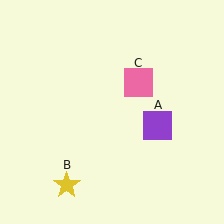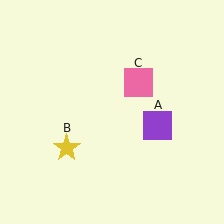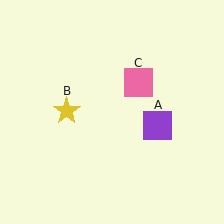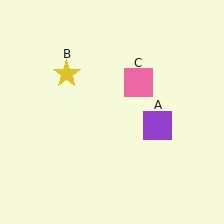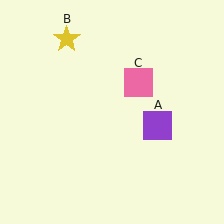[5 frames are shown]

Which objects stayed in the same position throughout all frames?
Purple square (object A) and pink square (object C) remained stationary.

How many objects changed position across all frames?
1 object changed position: yellow star (object B).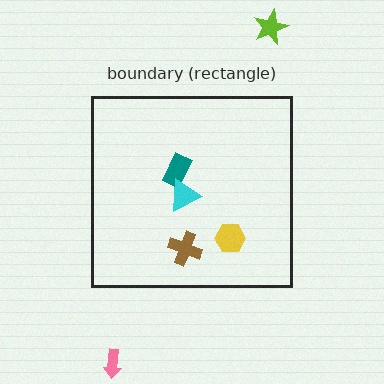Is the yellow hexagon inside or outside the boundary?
Inside.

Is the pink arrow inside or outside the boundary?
Outside.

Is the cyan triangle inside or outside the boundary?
Inside.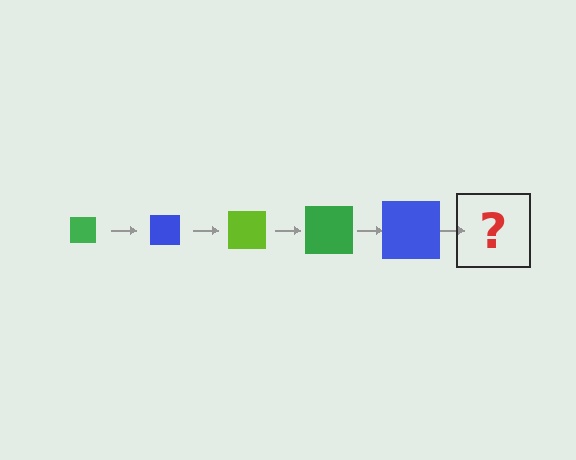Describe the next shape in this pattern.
It should be a lime square, larger than the previous one.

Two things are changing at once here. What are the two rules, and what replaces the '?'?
The two rules are that the square grows larger each step and the color cycles through green, blue, and lime. The '?' should be a lime square, larger than the previous one.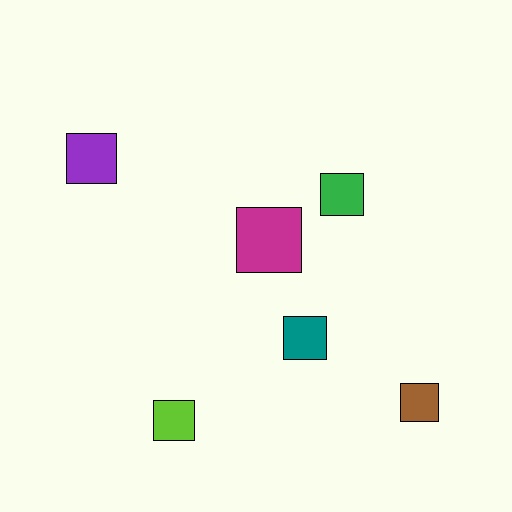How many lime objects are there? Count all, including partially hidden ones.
There is 1 lime object.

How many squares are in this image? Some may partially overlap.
There are 6 squares.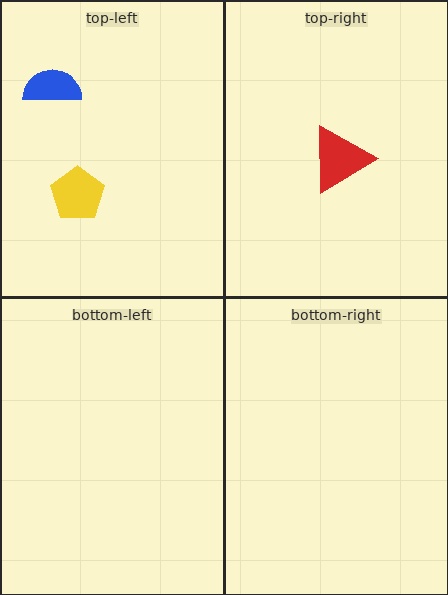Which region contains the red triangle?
The top-right region.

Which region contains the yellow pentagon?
The top-left region.